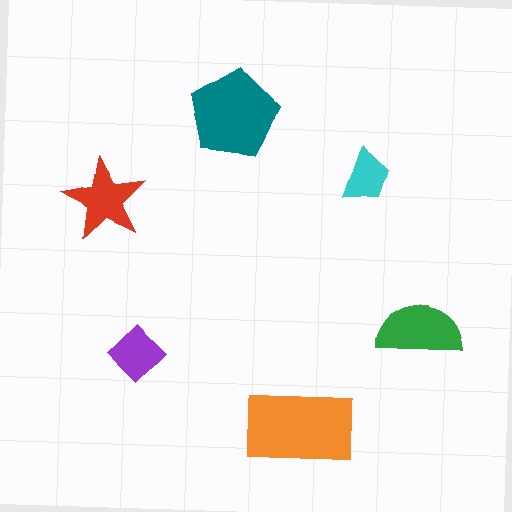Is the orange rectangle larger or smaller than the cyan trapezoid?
Larger.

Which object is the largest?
The orange rectangle.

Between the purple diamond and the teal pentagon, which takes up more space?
The teal pentagon.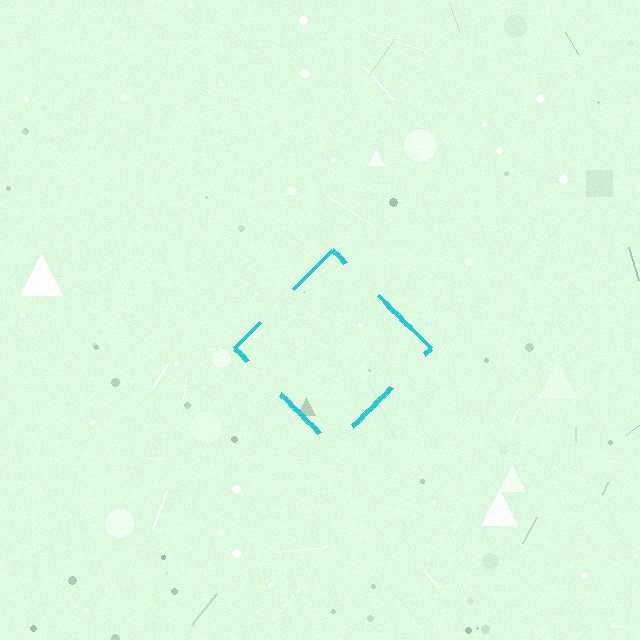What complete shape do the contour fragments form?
The contour fragments form a diamond.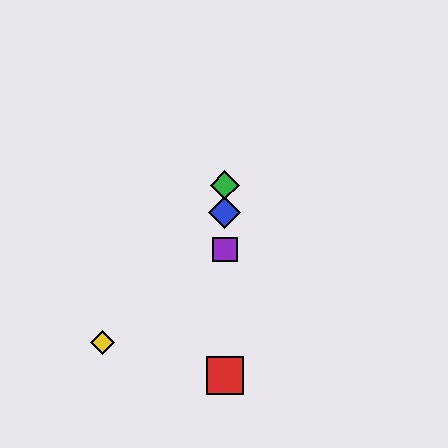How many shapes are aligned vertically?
4 shapes (the red square, the blue diamond, the green diamond, the purple square) are aligned vertically.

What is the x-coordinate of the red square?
The red square is at x≈225.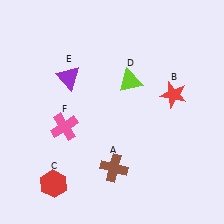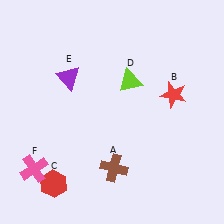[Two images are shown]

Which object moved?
The pink cross (F) moved down.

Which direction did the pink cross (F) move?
The pink cross (F) moved down.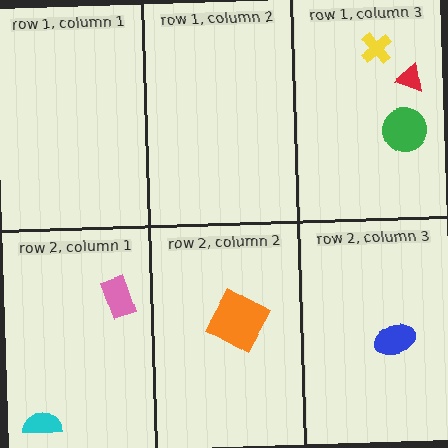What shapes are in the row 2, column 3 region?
The blue ellipse.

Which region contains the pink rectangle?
The row 2, column 1 region.